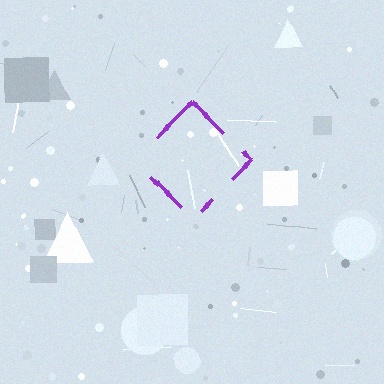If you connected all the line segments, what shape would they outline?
They would outline a diamond.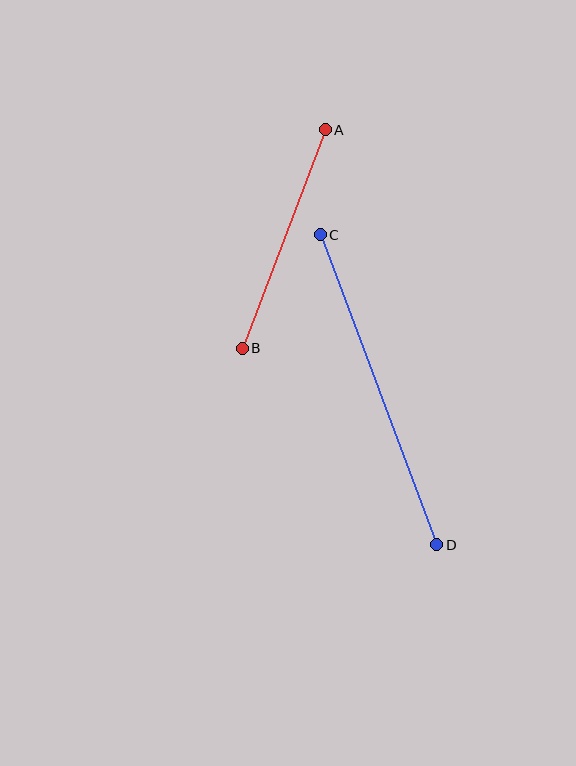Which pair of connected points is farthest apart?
Points C and D are farthest apart.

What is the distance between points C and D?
The distance is approximately 331 pixels.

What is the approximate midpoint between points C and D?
The midpoint is at approximately (378, 390) pixels.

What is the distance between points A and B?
The distance is approximately 234 pixels.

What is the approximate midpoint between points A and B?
The midpoint is at approximately (284, 239) pixels.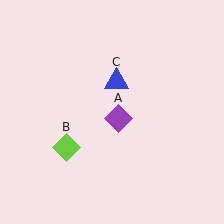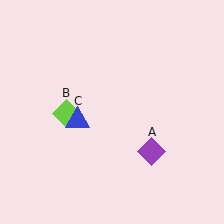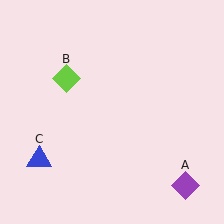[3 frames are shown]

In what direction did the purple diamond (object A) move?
The purple diamond (object A) moved down and to the right.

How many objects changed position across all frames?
3 objects changed position: purple diamond (object A), lime diamond (object B), blue triangle (object C).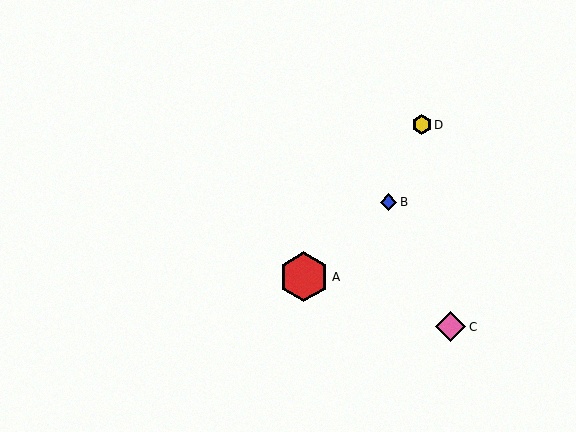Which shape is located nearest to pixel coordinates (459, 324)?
The pink diamond (labeled C) at (451, 327) is nearest to that location.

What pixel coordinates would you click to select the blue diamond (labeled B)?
Click at (389, 202) to select the blue diamond B.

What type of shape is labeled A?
Shape A is a red hexagon.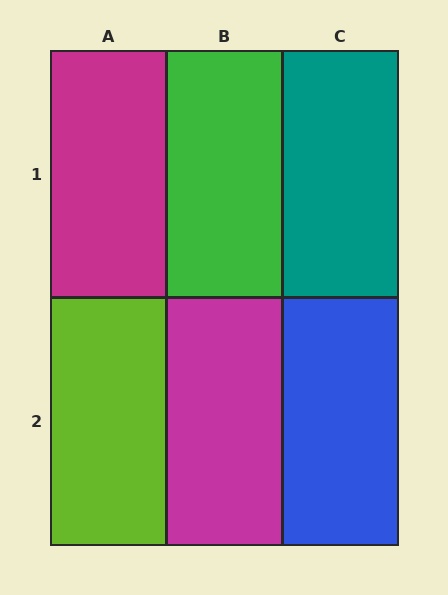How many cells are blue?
1 cell is blue.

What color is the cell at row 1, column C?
Teal.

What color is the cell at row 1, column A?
Magenta.